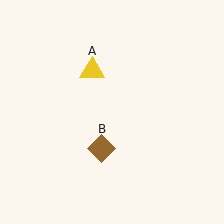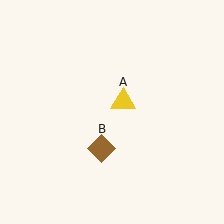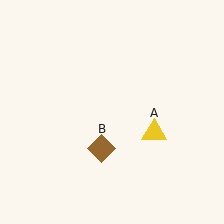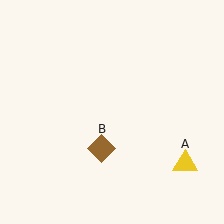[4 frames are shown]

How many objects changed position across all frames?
1 object changed position: yellow triangle (object A).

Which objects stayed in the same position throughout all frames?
Brown diamond (object B) remained stationary.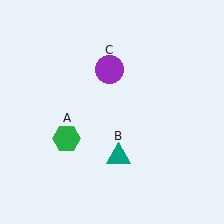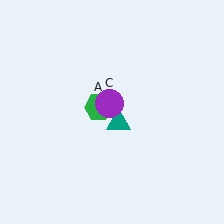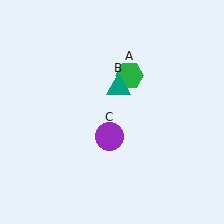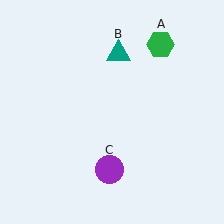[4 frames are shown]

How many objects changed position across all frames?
3 objects changed position: green hexagon (object A), teal triangle (object B), purple circle (object C).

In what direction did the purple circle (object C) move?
The purple circle (object C) moved down.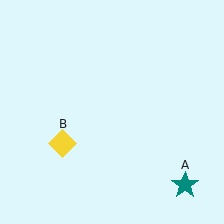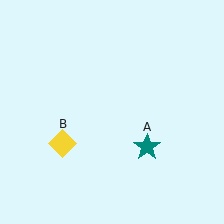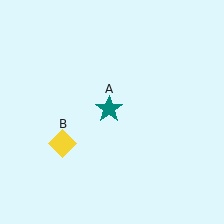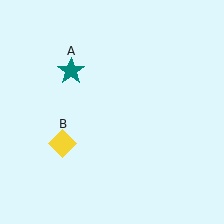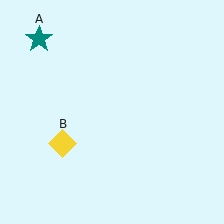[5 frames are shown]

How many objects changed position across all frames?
1 object changed position: teal star (object A).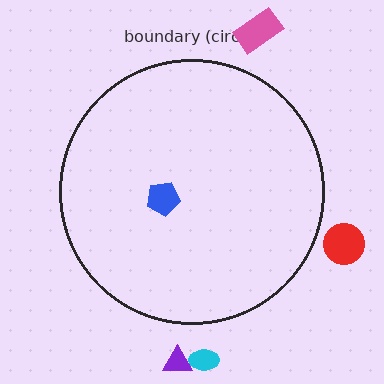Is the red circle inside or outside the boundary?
Outside.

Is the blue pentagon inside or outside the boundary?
Inside.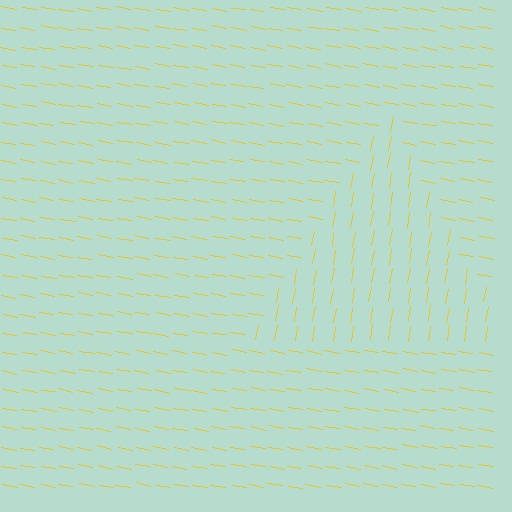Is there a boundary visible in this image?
Yes, there is a texture boundary formed by a change in line orientation.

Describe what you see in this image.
The image is filled with small yellow line segments. A triangle region in the image has lines oriented differently from the surrounding lines, creating a visible texture boundary.